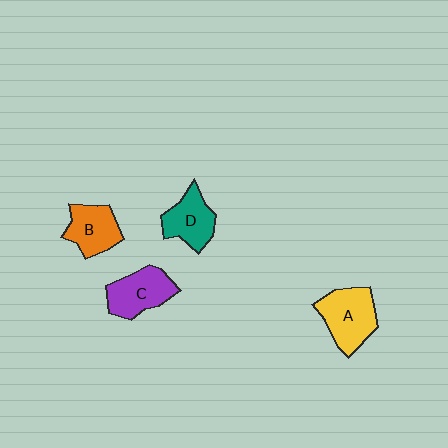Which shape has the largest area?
Shape A (yellow).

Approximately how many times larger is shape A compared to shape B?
Approximately 1.3 times.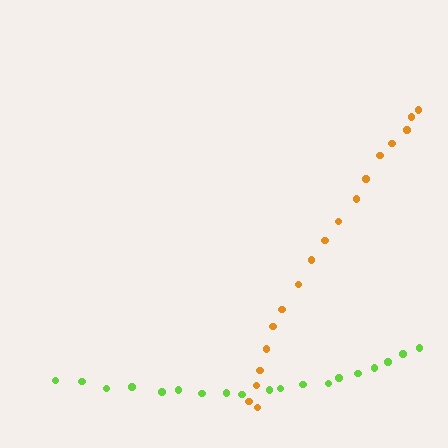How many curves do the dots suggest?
There are 2 distinct paths.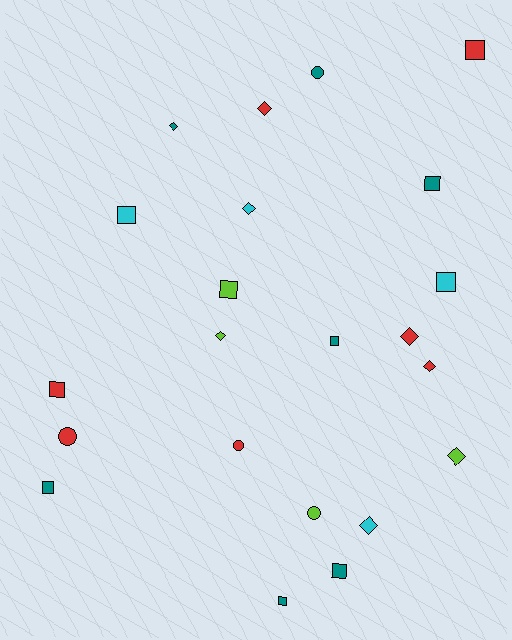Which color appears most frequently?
Red, with 7 objects.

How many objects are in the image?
There are 22 objects.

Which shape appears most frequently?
Square, with 10 objects.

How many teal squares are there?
There are 5 teal squares.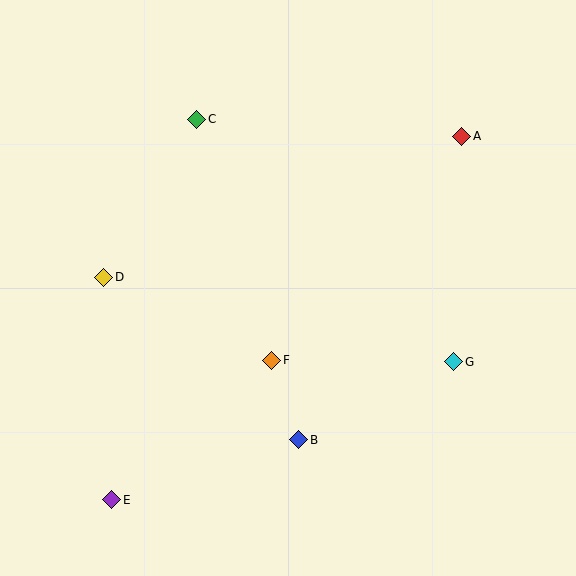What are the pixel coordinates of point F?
Point F is at (272, 360).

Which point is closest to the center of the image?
Point F at (272, 360) is closest to the center.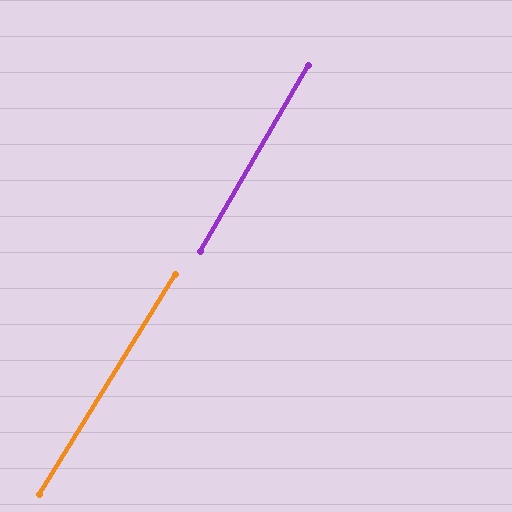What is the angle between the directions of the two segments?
Approximately 2 degrees.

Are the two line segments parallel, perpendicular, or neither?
Parallel — their directions differ by only 1.6°.